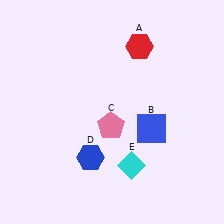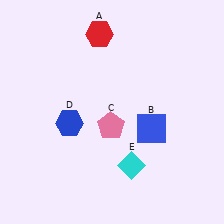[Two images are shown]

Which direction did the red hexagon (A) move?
The red hexagon (A) moved left.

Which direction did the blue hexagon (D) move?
The blue hexagon (D) moved up.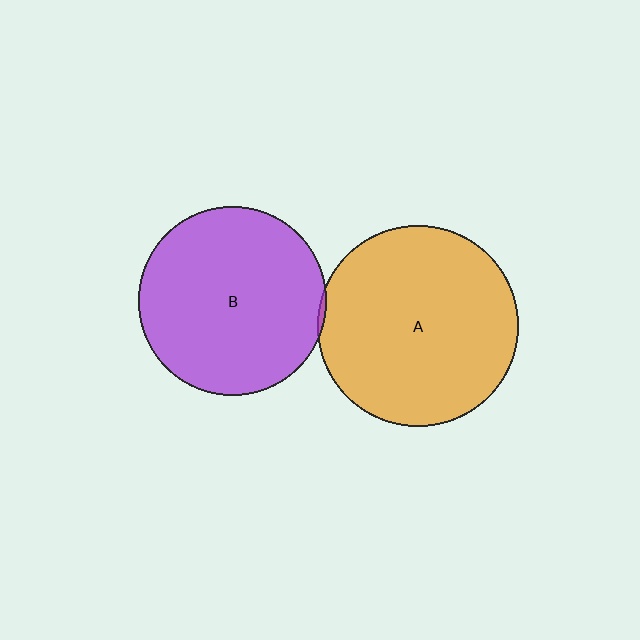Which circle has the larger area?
Circle A (orange).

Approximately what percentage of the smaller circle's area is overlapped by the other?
Approximately 5%.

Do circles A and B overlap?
Yes.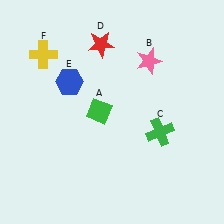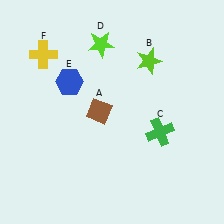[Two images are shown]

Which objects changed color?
A changed from green to brown. B changed from pink to lime. D changed from red to lime.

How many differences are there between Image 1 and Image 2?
There are 3 differences between the two images.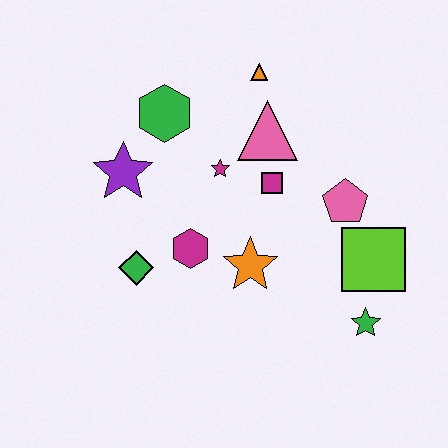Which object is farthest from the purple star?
The green star is farthest from the purple star.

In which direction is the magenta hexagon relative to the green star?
The magenta hexagon is to the left of the green star.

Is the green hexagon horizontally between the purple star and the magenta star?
Yes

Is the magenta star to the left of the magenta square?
Yes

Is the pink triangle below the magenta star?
No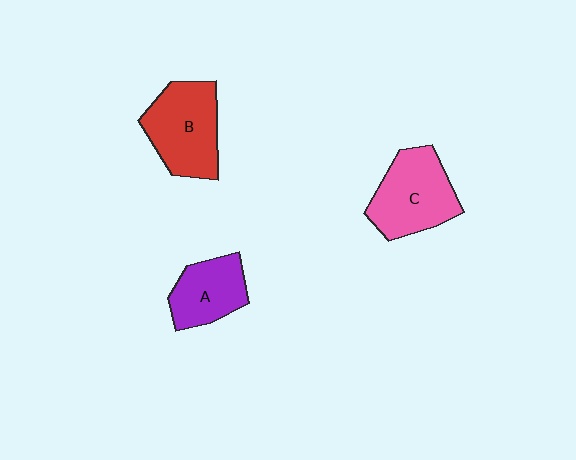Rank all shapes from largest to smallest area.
From largest to smallest: B (red), C (pink), A (purple).